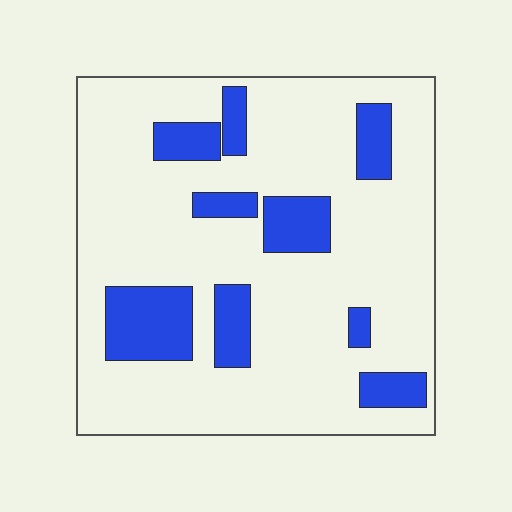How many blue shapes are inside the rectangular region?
9.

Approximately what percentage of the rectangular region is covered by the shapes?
Approximately 20%.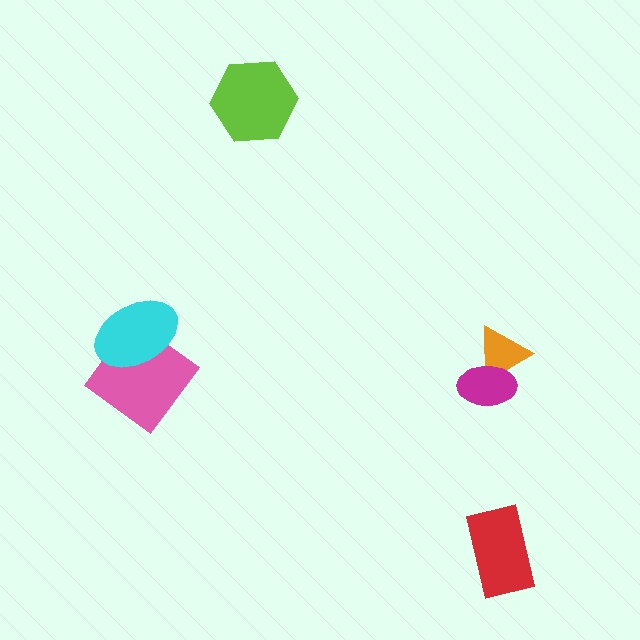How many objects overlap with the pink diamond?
1 object overlaps with the pink diamond.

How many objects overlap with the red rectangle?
0 objects overlap with the red rectangle.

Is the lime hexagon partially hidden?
No, no other shape covers it.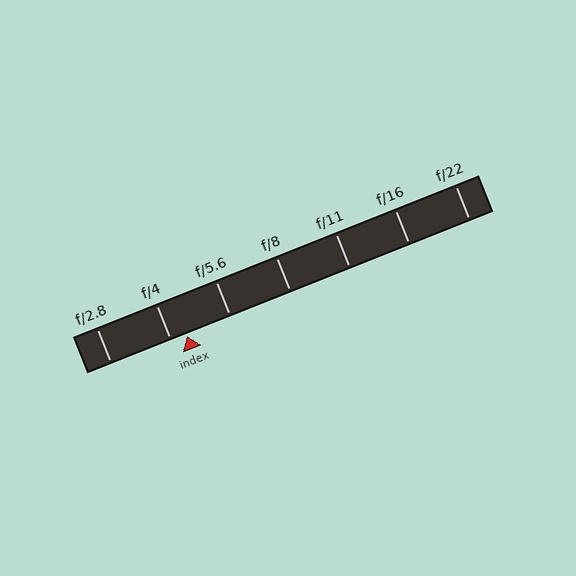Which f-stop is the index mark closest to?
The index mark is closest to f/4.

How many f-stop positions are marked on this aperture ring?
There are 7 f-stop positions marked.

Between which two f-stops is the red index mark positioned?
The index mark is between f/4 and f/5.6.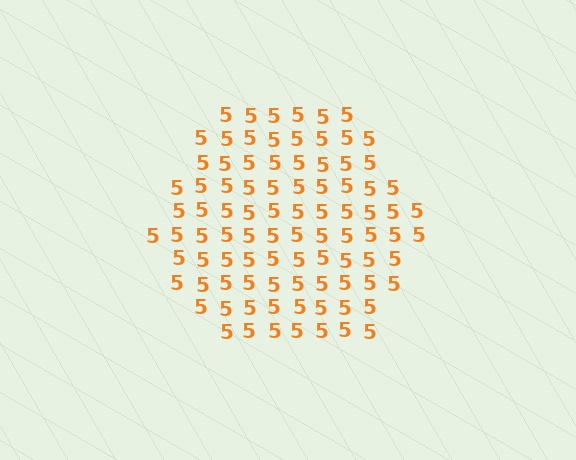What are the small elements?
The small elements are digit 5's.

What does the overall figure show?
The overall figure shows a hexagon.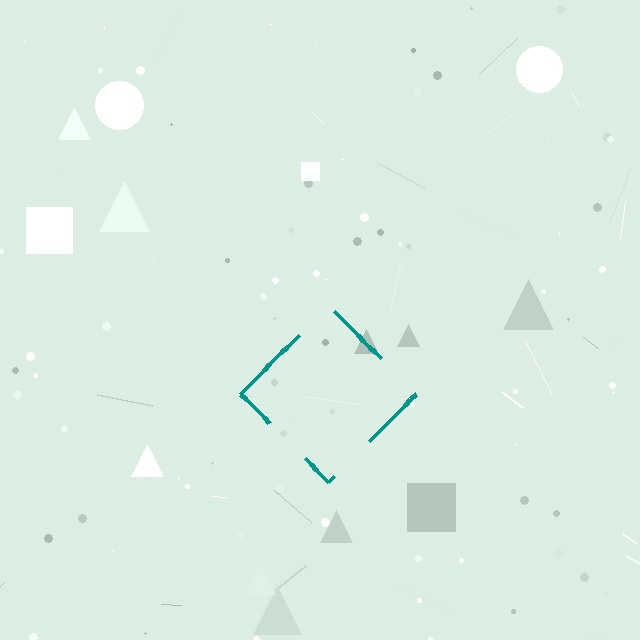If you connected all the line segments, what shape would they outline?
They would outline a diamond.